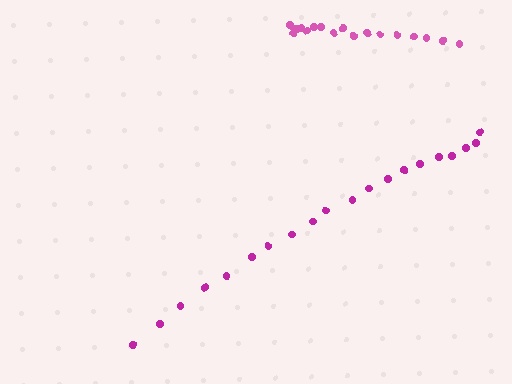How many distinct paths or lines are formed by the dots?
There are 2 distinct paths.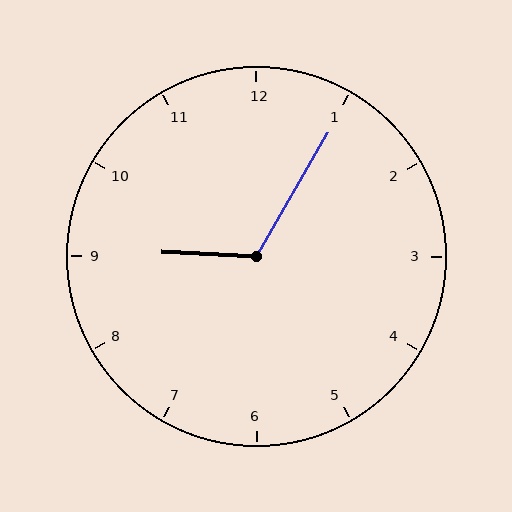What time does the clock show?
9:05.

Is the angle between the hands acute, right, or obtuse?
It is obtuse.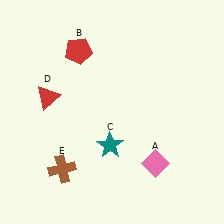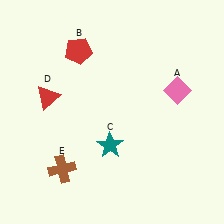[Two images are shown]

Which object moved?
The pink diamond (A) moved up.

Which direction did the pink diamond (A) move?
The pink diamond (A) moved up.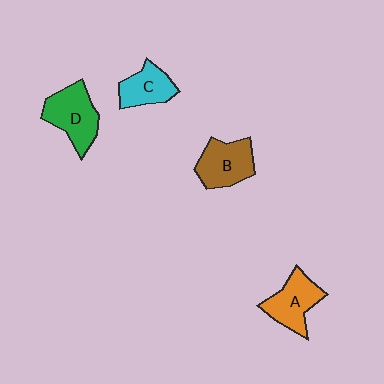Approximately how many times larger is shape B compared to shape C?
Approximately 1.3 times.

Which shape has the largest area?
Shape D (green).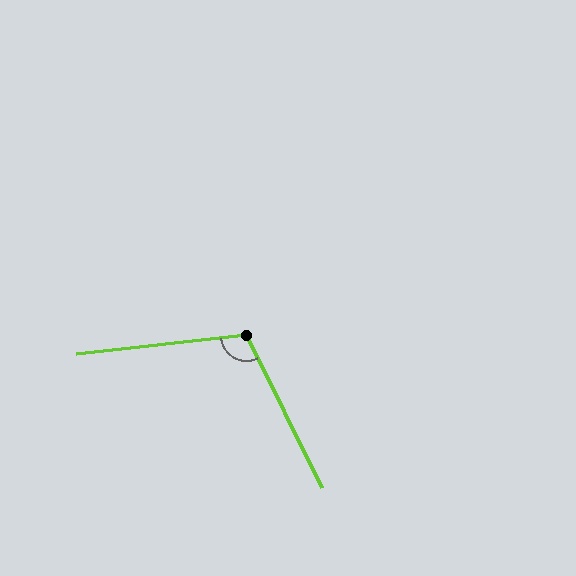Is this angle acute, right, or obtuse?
It is obtuse.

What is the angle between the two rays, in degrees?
Approximately 110 degrees.